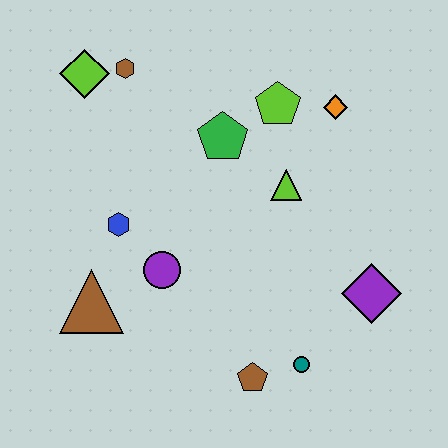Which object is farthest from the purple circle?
The orange diamond is farthest from the purple circle.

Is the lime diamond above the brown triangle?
Yes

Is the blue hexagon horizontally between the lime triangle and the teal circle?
No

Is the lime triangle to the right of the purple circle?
Yes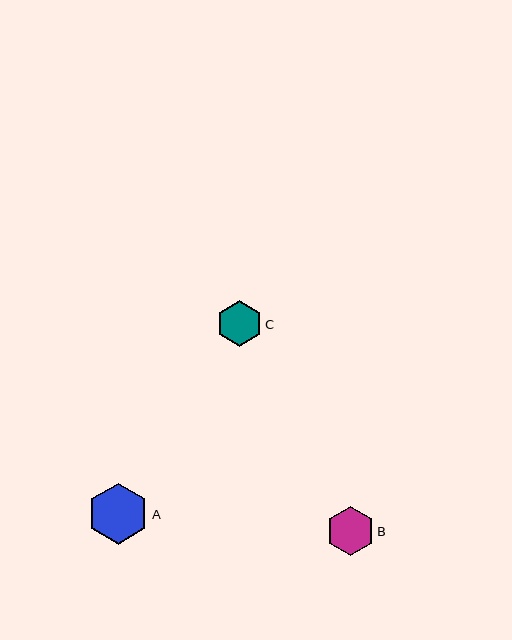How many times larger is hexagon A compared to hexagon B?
Hexagon A is approximately 1.3 times the size of hexagon B.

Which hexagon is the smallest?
Hexagon C is the smallest with a size of approximately 46 pixels.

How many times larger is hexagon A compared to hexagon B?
Hexagon A is approximately 1.3 times the size of hexagon B.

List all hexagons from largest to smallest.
From largest to smallest: A, B, C.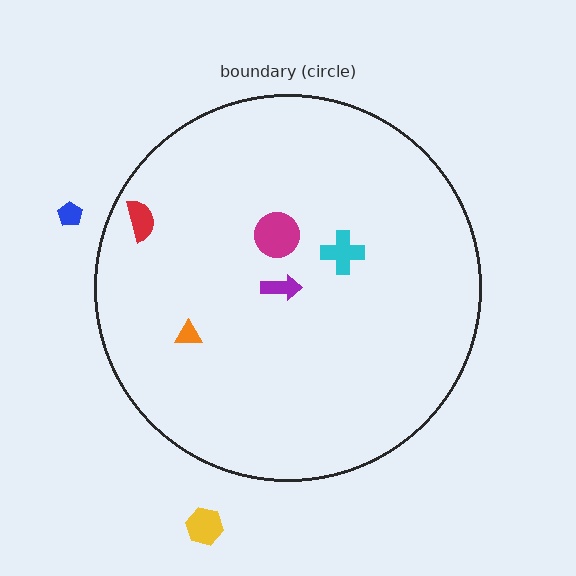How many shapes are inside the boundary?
5 inside, 2 outside.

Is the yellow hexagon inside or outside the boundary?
Outside.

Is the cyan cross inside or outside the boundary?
Inside.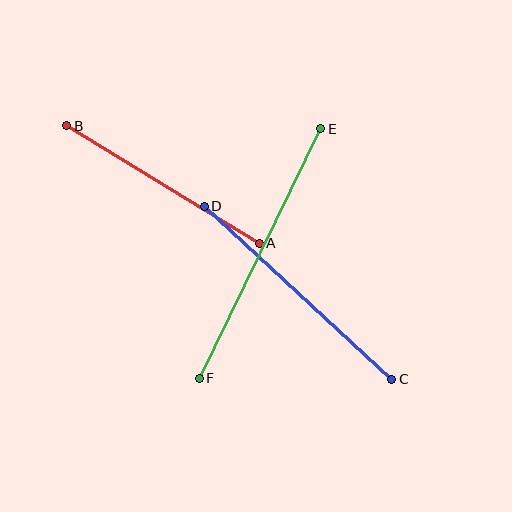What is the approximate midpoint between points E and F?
The midpoint is at approximately (260, 254) pixels.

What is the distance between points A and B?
The distance is approximately 225 pixels.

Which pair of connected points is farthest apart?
Points E and F are farthest apart.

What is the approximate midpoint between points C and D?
The midpoint is at approximately (298, 293) pixels.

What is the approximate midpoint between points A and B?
The midpoint is at approximately (163, 184) pixels.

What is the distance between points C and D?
The distance is approximately 255 pixels.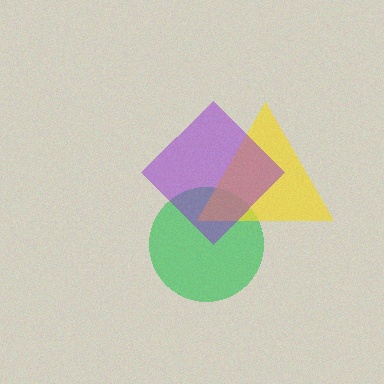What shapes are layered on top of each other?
The layered shapes are: a green circle, a yellow triangle, a purple diamond.